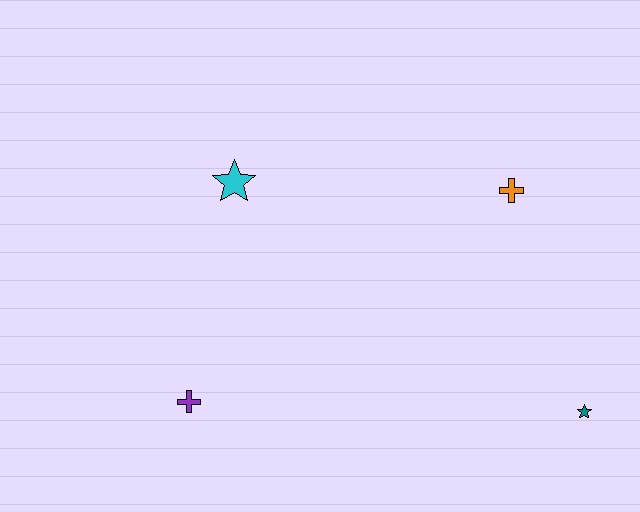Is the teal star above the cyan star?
No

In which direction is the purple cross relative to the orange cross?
The purple cross is to the left of the orange cross.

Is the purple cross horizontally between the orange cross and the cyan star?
No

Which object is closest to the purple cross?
The cyan star is closest to the purple cross.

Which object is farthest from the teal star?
The cyan star is farthest from the teal star.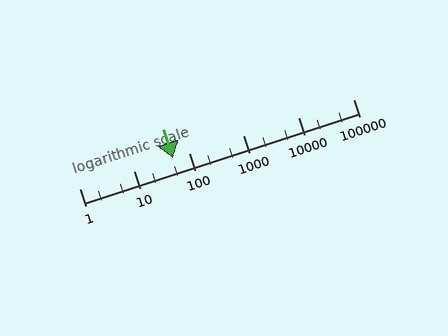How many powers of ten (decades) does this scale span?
The scale spans 5 decades, from 1 to 100000.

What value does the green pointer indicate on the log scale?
The pointer indicates approximately 51.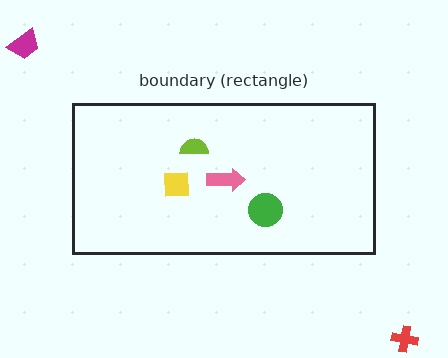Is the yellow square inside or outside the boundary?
Inside.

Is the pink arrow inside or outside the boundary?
Inside.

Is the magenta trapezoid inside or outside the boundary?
Outside.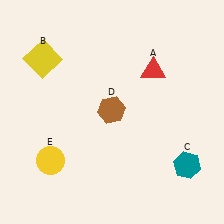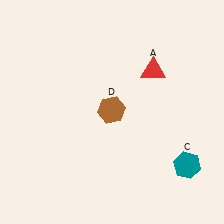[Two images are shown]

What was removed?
The yellow square (B), the yellow circle (E) were removed in Image 2.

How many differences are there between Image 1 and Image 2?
There are 2 differences between the two images.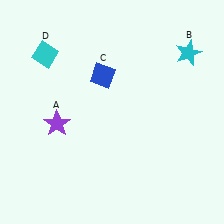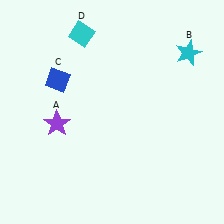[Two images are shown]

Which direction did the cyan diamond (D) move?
The cyan diamond (D) moved right.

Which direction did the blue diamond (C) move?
The blue diamond (C) moved left.